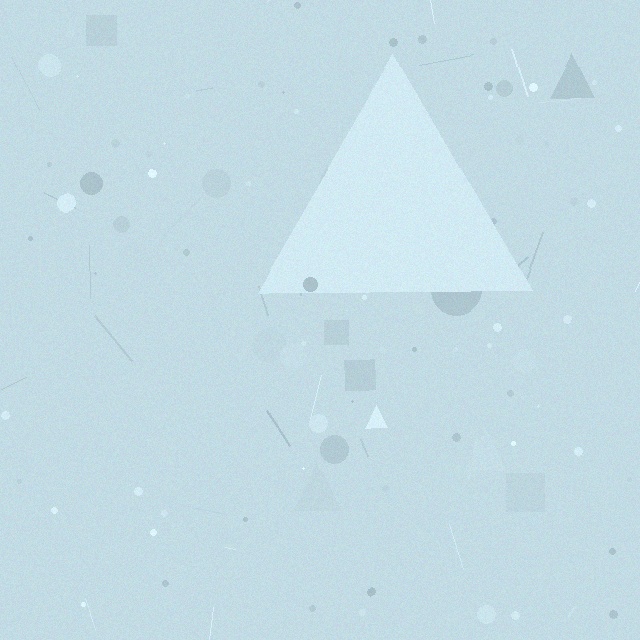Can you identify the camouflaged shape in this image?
The camouflaged shape is a triangle.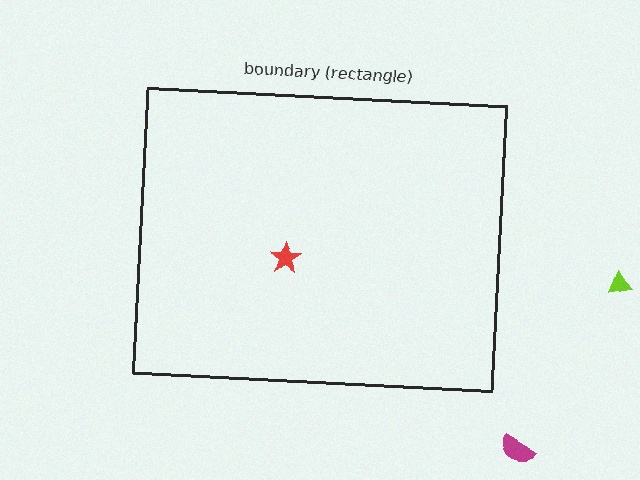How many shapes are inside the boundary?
1 inside, 2 outside.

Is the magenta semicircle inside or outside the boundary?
Outside.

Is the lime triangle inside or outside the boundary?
Outside.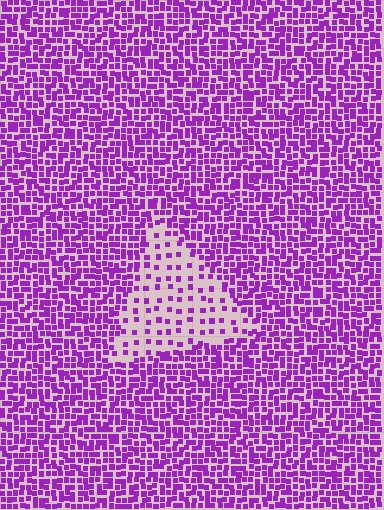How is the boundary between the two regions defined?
The boundary is defined by a change in element density (approximately 2.9x ratio). All elements are the same color, size, and shape.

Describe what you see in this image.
The image contains small purple elements arranged at two different densities. A triangle-shaped region is visible where the elements are less densely packed than the surrounding area.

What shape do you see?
I see a triangle.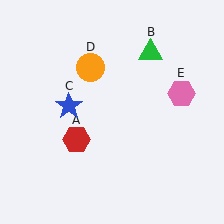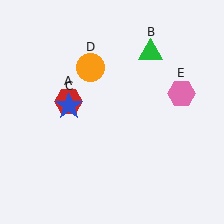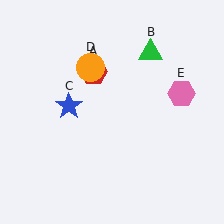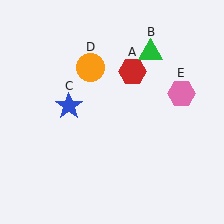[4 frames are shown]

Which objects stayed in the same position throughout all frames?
Green triangle (object B) and blue star (object C) and orange circle (object D) and pink hexagon (object E) remained stationary.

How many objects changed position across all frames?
1 object changed position: red hexagon (object A).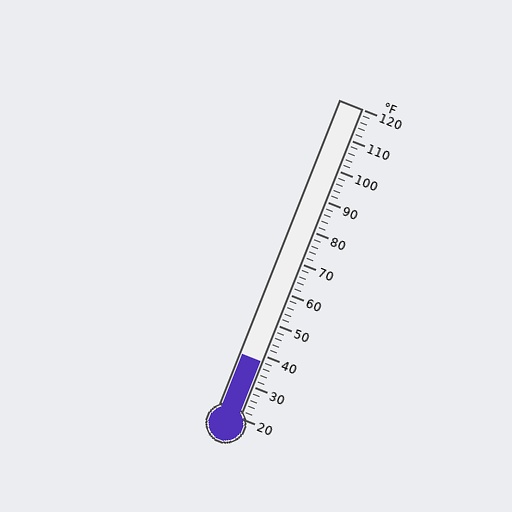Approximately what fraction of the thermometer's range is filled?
The thermometer is filled to approximately 20% of its range.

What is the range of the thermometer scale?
The thermometer scale ranges from 20°F to 120°F.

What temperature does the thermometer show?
The thermometer shows approximately 38°F.